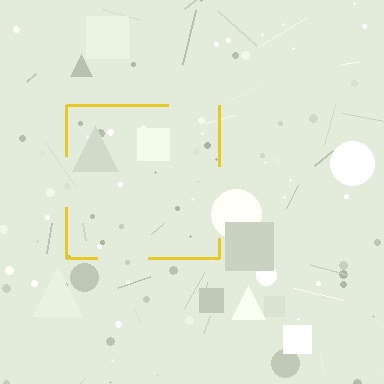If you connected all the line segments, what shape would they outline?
They would outline a square.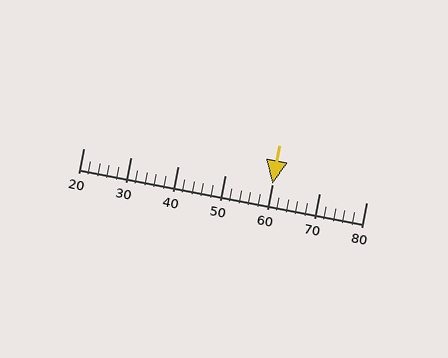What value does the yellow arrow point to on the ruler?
The yellow arrow points to approximately 60.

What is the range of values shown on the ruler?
The ruler shows values from 20 to 80.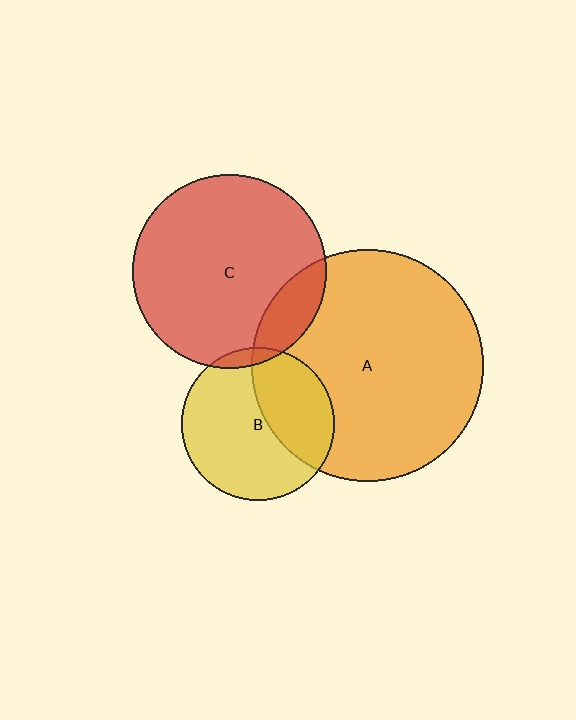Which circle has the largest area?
Circle A (orange).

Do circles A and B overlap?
Yes.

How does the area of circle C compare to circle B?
Approximately 1.6 times.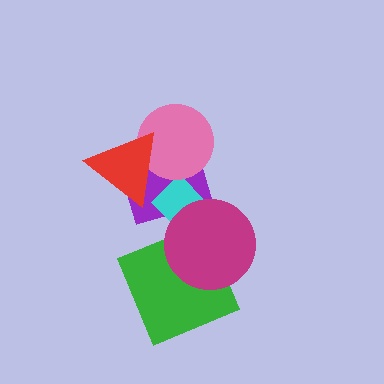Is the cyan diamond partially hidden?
Yes, it is partially covered by another shape.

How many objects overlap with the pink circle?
2 objects overlap with the pink circle.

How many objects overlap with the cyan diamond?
3 objects overlap with the cyan diamond.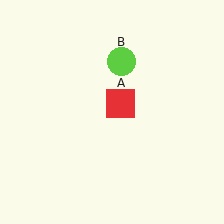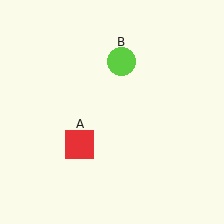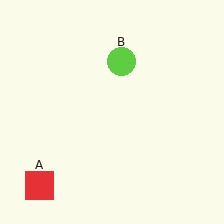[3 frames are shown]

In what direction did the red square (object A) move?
The red square (object A) moved down and to the left.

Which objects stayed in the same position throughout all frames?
Lime circle (object B) remained stationary.